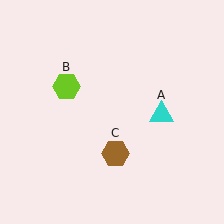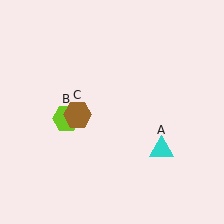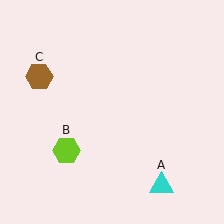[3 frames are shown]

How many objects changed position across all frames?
3 objects changed position: cyan triangle (object A), lime hexagon (object B), brown hexagon (object C).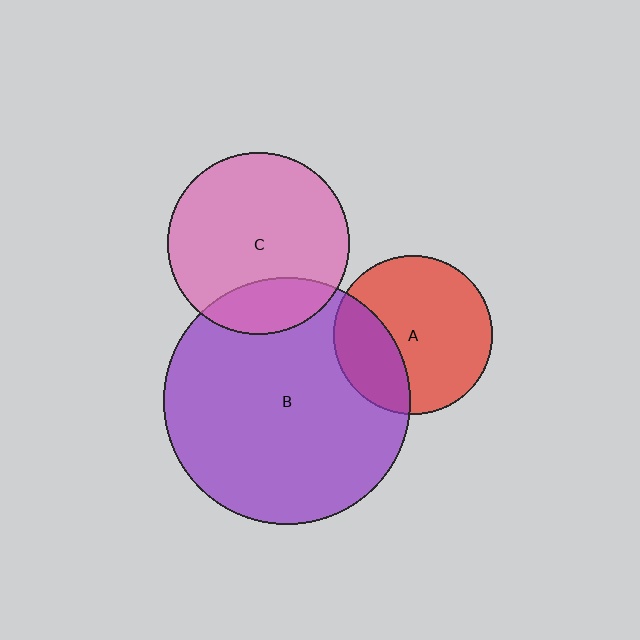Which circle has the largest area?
Circle B (purple).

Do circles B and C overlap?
Yes.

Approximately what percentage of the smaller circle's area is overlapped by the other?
Approximately 20%.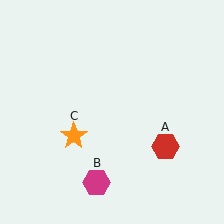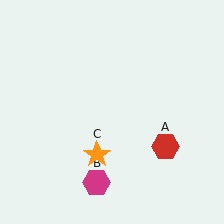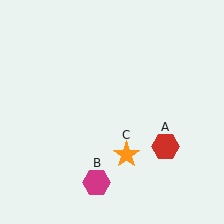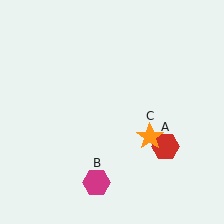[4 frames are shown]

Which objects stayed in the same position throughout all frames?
Red hexagon (object A) and magenta hexagon (object B) remained stationary.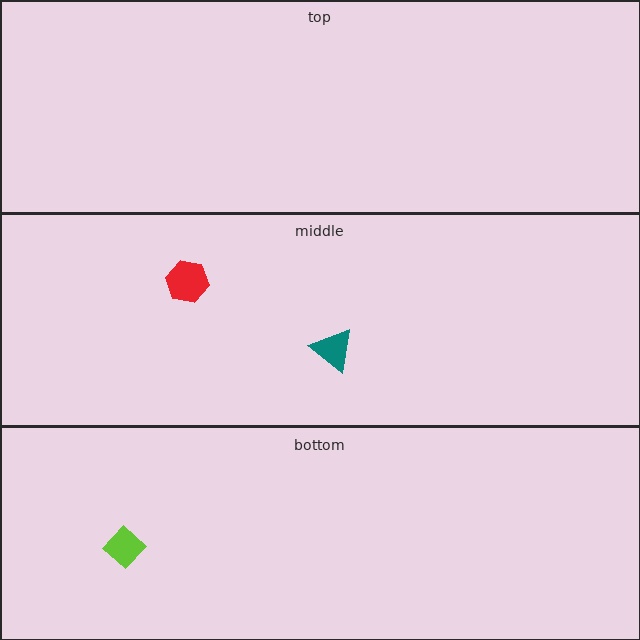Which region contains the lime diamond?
The bottom region.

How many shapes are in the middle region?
2.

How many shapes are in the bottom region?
1.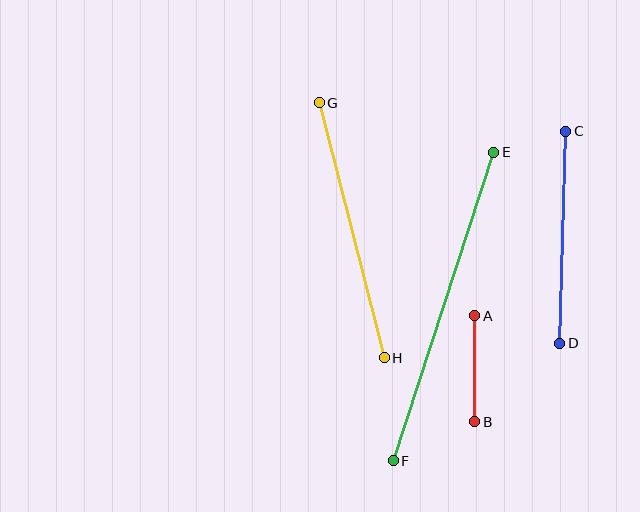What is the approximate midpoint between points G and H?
The midpoint is at approximately (352, 230) pixels.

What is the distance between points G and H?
The distance is approximately 263 pixels.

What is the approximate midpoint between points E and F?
The midpoint is at approximately (443, 307) pixels.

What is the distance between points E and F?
The distance is approximately 324 pixels.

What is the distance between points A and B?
The distance is approximately 106 pixels.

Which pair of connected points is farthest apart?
Points E and F are farthest apart.